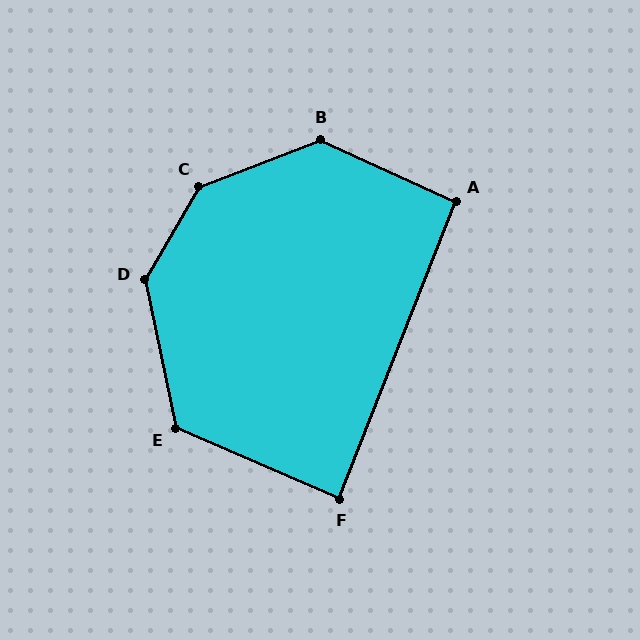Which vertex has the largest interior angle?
C, at approximately 141 degrees.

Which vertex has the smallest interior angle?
F, at approximately 88 degrees.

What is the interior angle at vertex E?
Approximately 125 degrees (obtuse).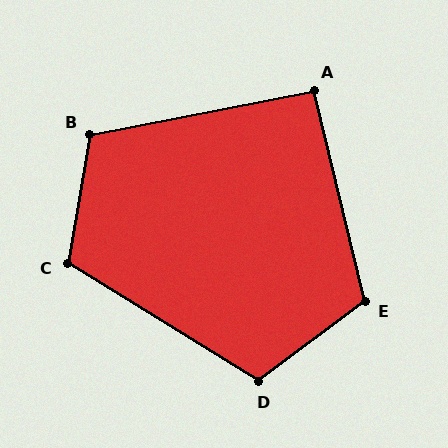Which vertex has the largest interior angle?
E, at approximately 113 degrees.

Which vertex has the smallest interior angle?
A, at approximately 92 degrees.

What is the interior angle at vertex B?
Approximately 111 degrees (obtuse).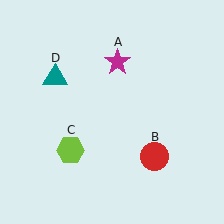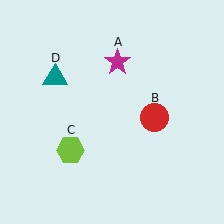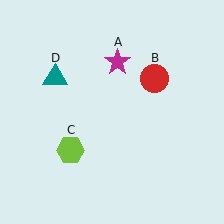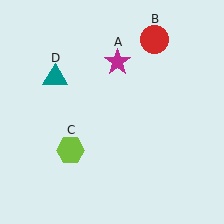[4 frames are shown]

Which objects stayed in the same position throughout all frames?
Magenta star (object A) and lime hexagon (object C) and teal triangle (object D) remained stationary.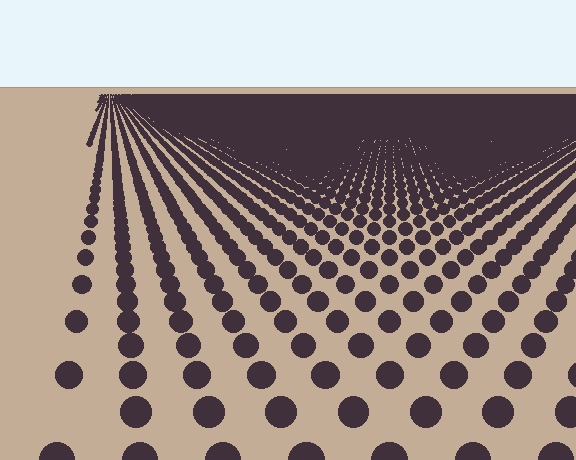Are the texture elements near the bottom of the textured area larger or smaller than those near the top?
Larger. Near the bottom, elements are closer to the viewer and appear at a bigger on-screen size.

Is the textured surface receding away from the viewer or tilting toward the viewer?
The surface is receding away from the viewer. Texture elements get smaller and denser toward the top.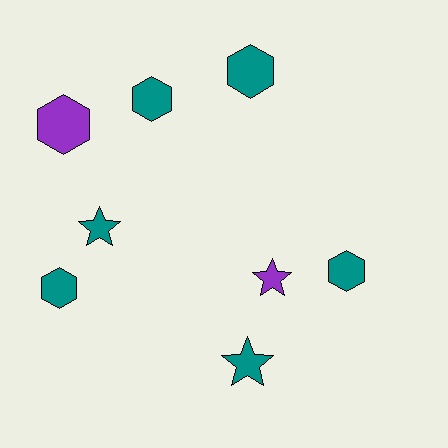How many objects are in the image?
There are 8 objects.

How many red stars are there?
There are no red stars.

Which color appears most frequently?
Teal, with 6 objects.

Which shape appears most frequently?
Hexagon, with 5 objects.